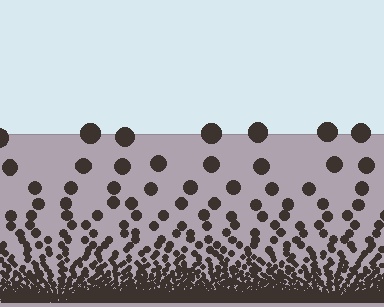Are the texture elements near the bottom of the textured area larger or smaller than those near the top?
Smaller. The gradient is inverted — elements near the bottom are smaller and denser.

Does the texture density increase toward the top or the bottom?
Density increases toward the bottom.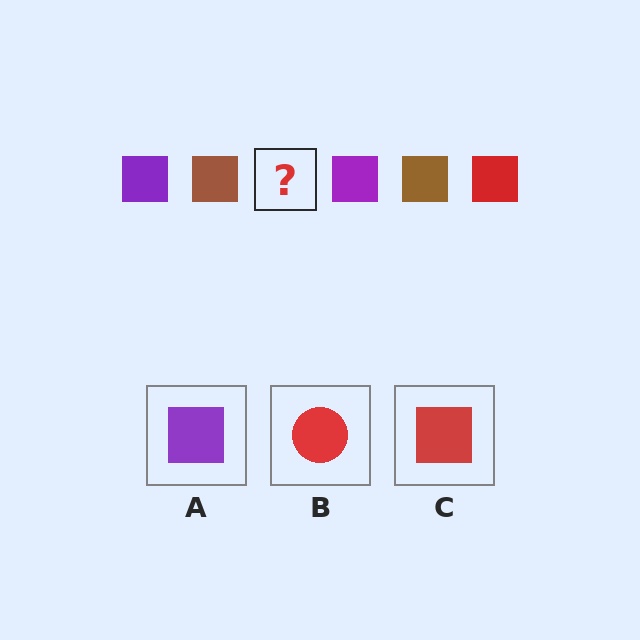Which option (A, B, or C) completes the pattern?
C.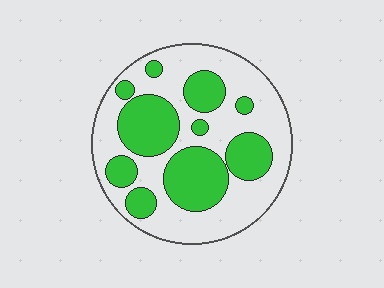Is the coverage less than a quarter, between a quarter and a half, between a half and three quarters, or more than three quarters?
Between a quarter and a half.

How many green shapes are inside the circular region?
10.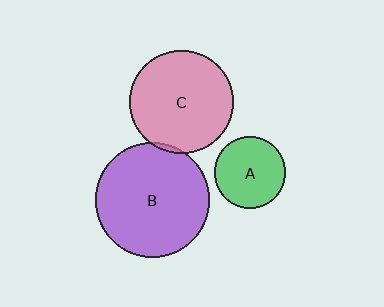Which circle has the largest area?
Circle B (purple).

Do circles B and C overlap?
Yes.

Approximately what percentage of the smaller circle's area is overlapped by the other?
Approximately 5%.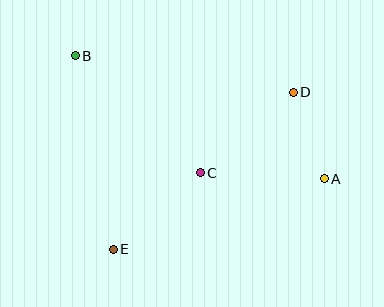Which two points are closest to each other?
Points A and D are closest to each other.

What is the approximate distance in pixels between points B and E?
The distance between B and E is approximately 197 pixels.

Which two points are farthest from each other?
Points A and B are farthest from each other.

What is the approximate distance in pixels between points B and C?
The distance between B and C is approximately 171 pixels.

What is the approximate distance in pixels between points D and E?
The distance between D and E is approximately 239 pixels.